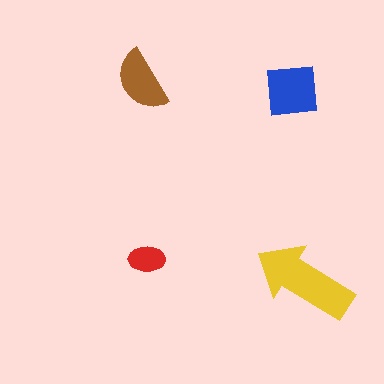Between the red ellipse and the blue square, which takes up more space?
The blue square.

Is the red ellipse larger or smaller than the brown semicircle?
Smaller.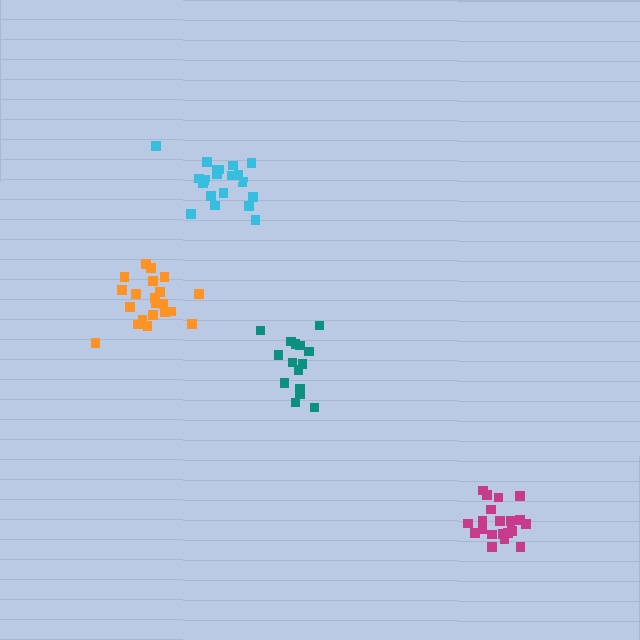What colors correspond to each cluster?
The clusters are colored: teal, orange, cyan, magenta.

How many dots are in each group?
Group 1: 15 dots, Group 2: 21 dots, Group 3: 21 dots, Group 4: 20 dots (77 total).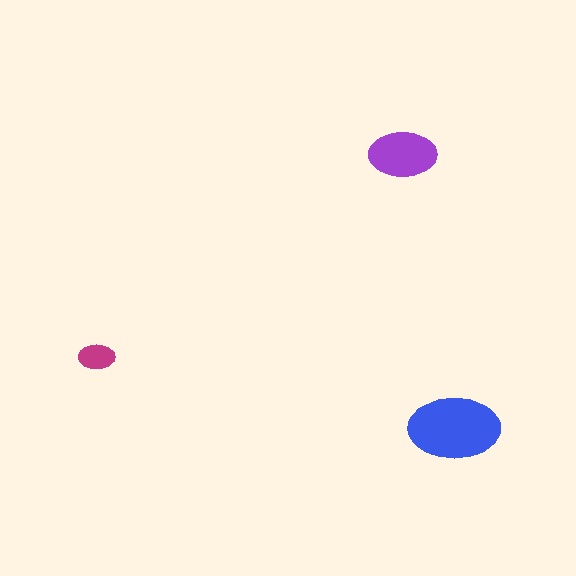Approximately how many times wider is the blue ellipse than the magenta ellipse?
About 2.5 times wider.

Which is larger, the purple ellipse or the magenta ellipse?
The purple one.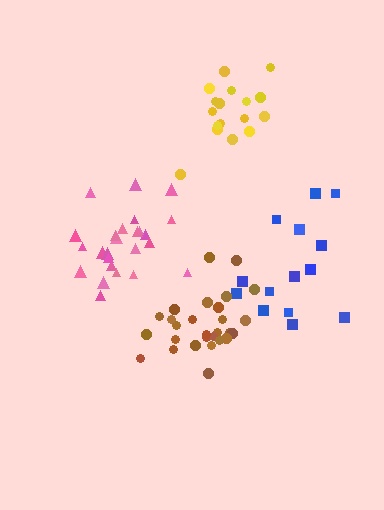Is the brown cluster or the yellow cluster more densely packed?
Brown.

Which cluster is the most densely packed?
Brown.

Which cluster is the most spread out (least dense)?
Blue.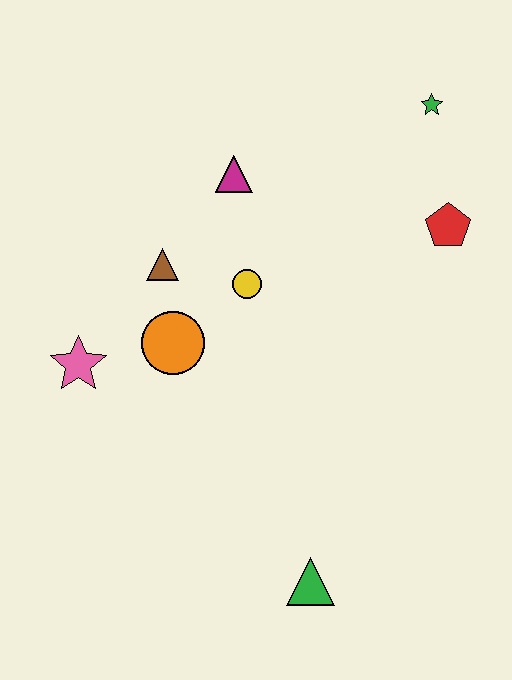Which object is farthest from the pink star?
The green star is farthest from the pink star.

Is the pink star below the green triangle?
No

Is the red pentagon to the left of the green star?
No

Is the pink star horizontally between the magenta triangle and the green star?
No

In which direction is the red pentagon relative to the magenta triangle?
The red pentagon is to the right of the magenta triangle.